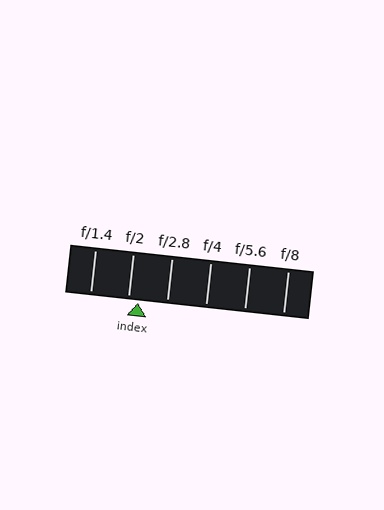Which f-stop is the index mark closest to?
The index mark is closest to f/2.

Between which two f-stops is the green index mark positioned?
The index mark is between f/2 and f/2.8.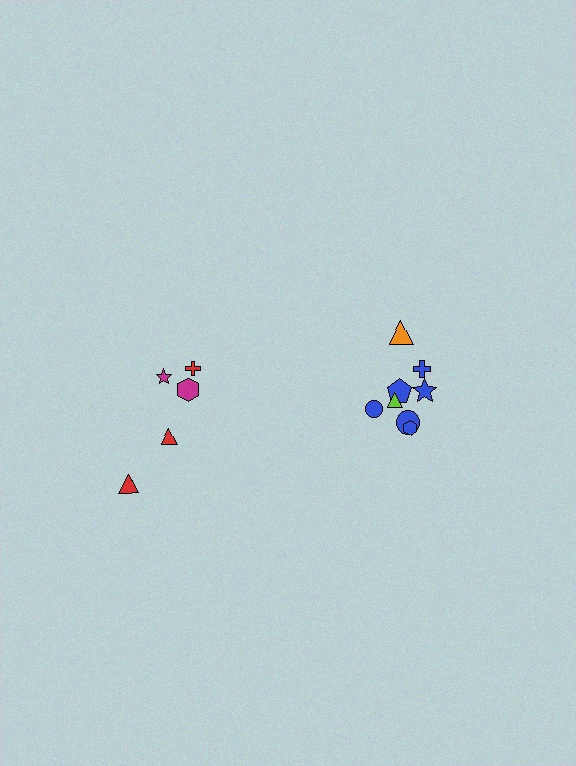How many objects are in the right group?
There are 8 objects.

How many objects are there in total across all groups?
There are 13 objects.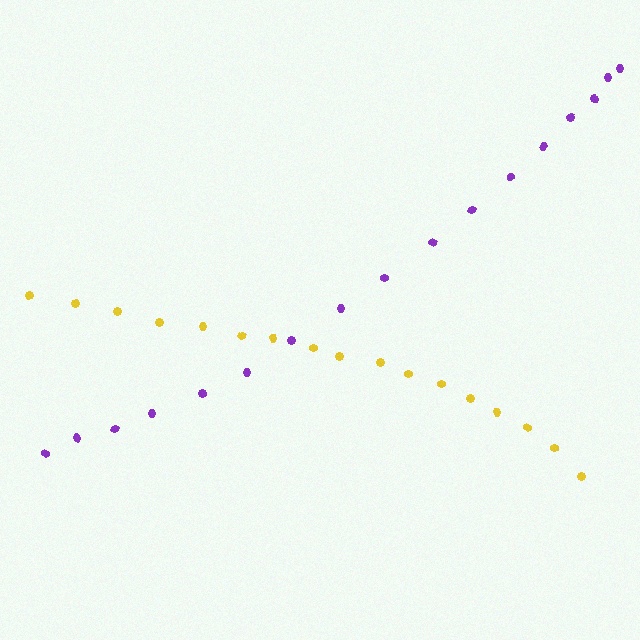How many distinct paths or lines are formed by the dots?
There are 2 distinct paths.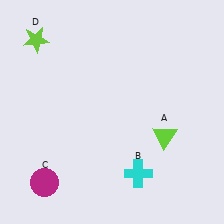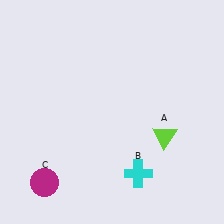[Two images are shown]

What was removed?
The lime star (D) was removed in Image 2.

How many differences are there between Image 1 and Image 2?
There is 1 difference between the two images.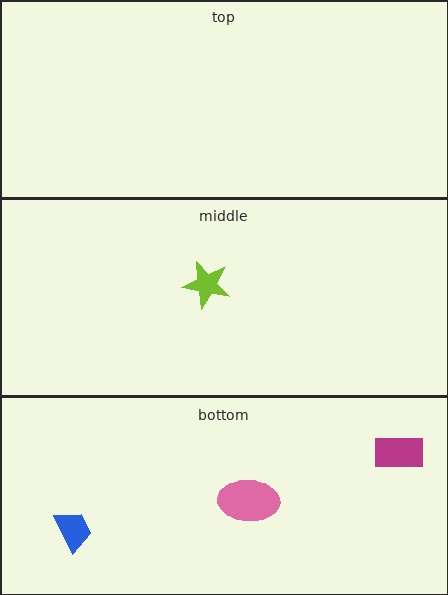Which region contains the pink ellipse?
The bottom region.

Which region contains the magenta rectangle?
The bottom region.